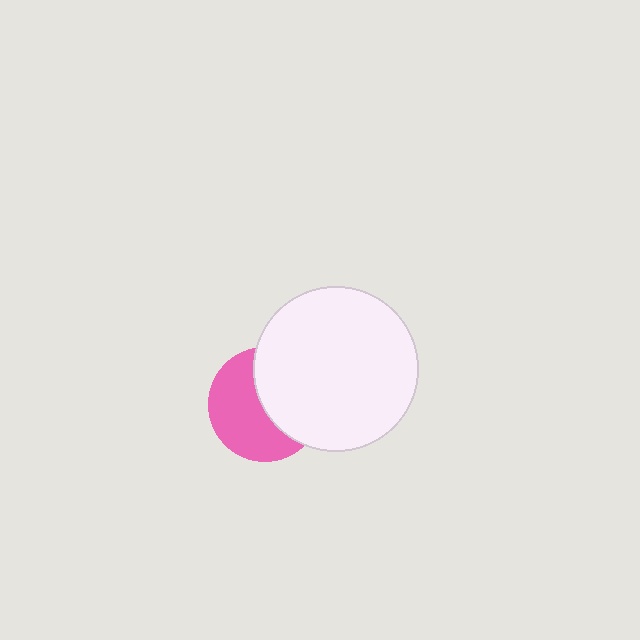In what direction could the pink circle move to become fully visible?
The pink circle could move left. That would shift it out from behind the white circle entirely.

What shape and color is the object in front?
The object in front is a white circle.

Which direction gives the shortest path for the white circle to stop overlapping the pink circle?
Moving right gives the shortest separation.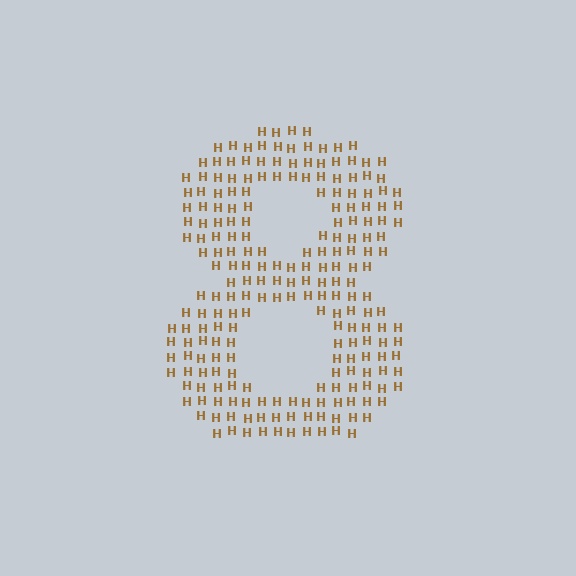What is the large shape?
The large shape is the digit 8.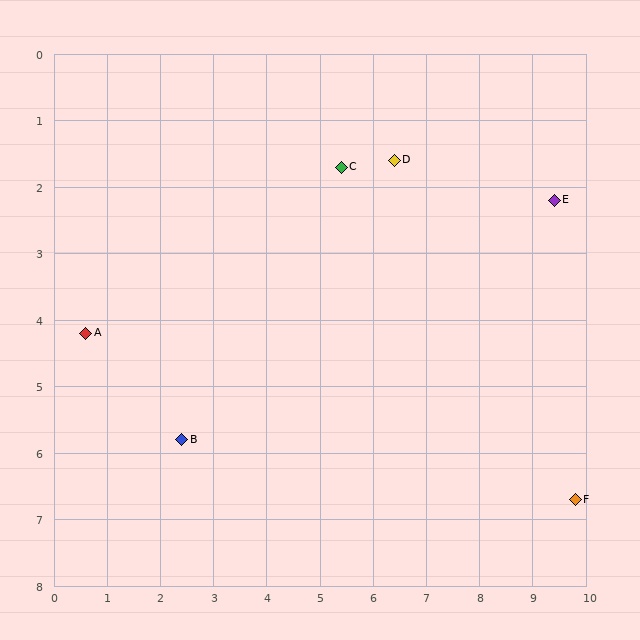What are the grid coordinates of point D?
Point D is at approximately (6.4, 1.6).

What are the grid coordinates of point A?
Point A is at approximately (0.6, 4.2).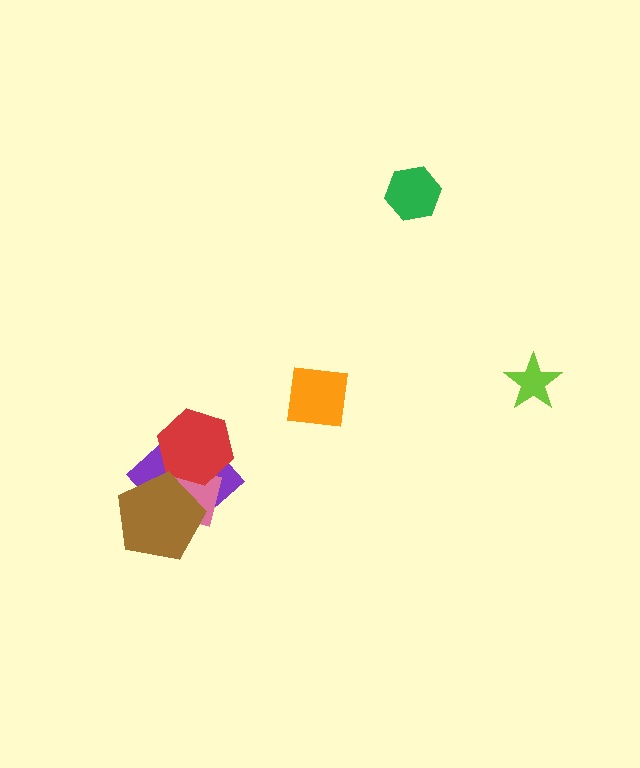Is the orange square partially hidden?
No, no other shape covers it.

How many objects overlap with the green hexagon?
0 objects overlap with the green hexagon.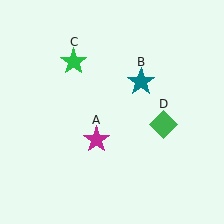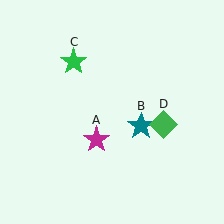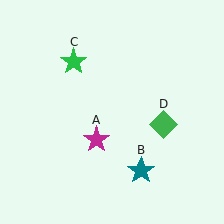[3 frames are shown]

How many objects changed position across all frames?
1 object changed position: teal star (object B).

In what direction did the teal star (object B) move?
The teal star (object B) moved down.